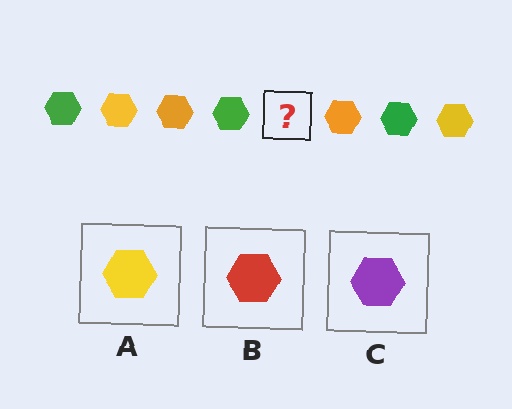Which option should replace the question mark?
Option A.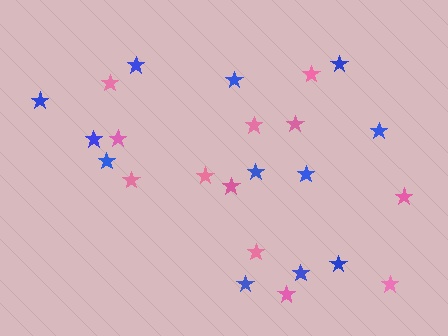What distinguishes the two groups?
There are 2 groups: one group of pink stars (12) and one group of blue stars (12).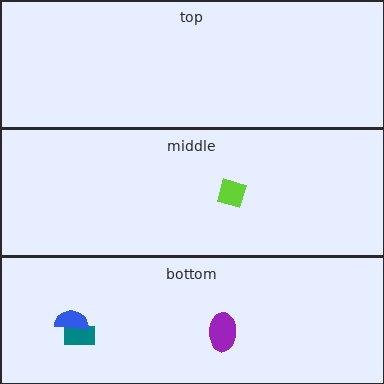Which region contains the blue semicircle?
The bottom region.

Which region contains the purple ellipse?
The bottom region.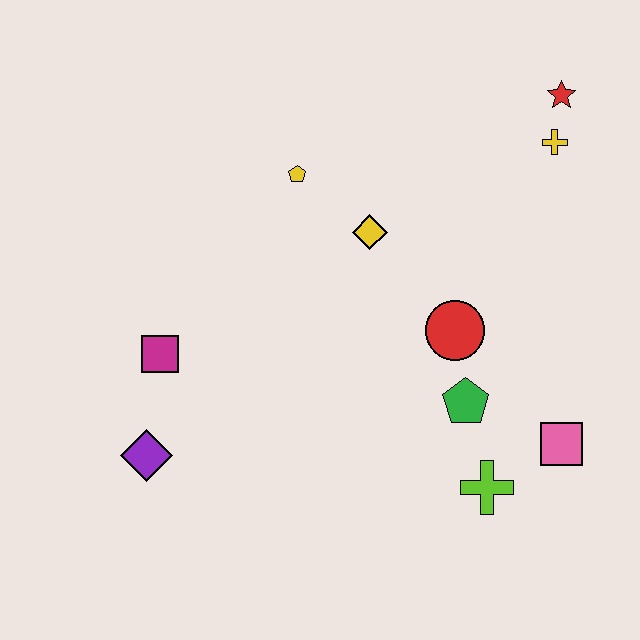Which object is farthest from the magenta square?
The red star is farthest from the magenta square.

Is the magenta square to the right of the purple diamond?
Yes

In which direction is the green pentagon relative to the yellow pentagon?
The green pentagon is below the yellow pentagon.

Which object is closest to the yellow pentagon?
The yellow diamond is closest to the yellow pentagon.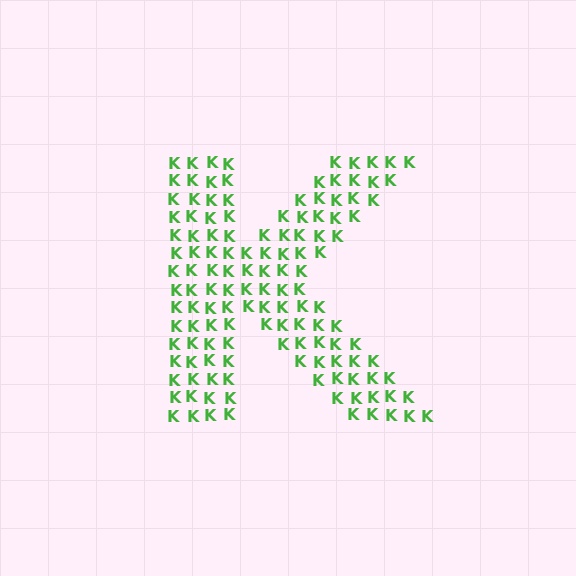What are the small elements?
The small elements are letter K's.